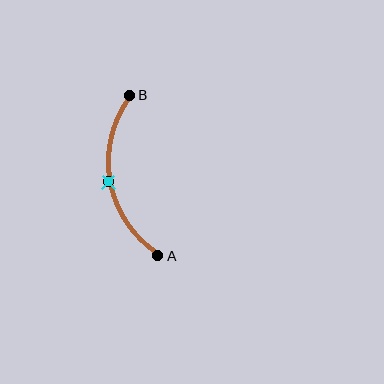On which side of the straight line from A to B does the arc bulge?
The arc bulges to the left of the straight line connecting A and B.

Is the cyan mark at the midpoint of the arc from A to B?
Yes. The cyan mark lies on the arc at equal arc-length from both A and B — it is the arc midpoint.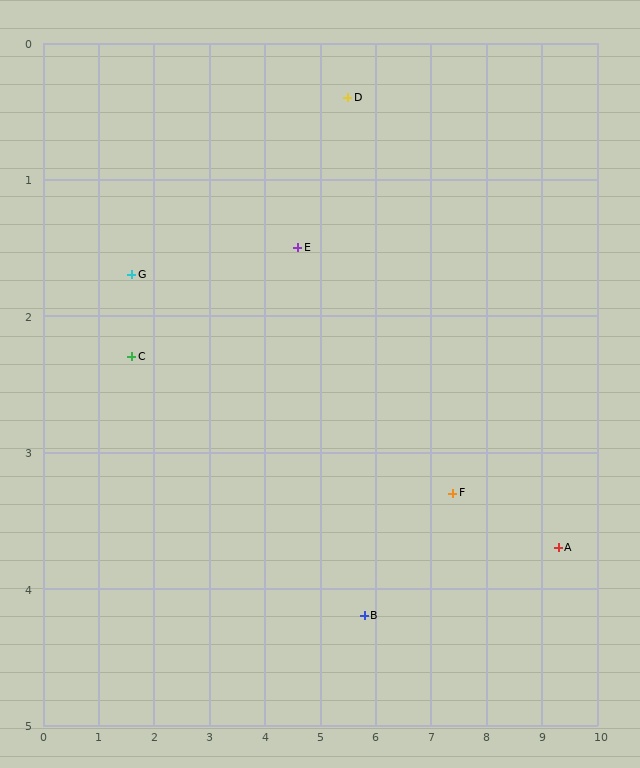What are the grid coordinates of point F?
Point F is at approximately (7.4, 3.3).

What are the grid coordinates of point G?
Point G is at approximately (1.6, 1.7).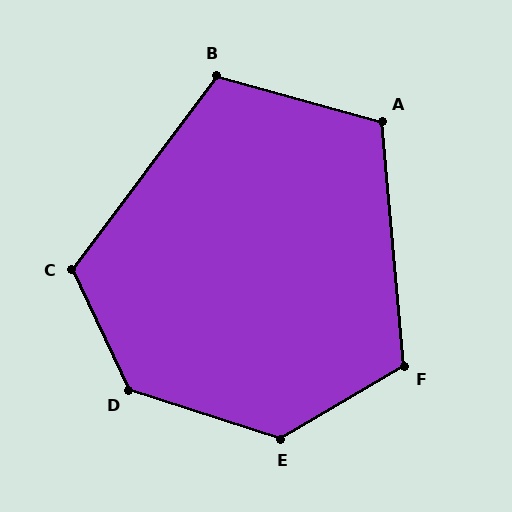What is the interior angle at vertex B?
Approximately 111 degrees (obtuse).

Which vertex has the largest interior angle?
D, at approximately 133 degrees.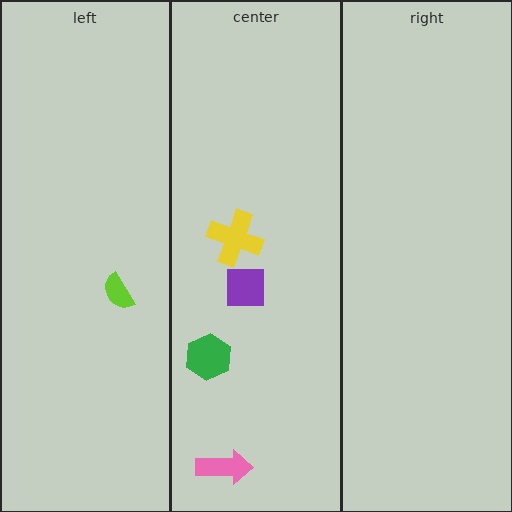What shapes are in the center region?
The purple square, the green hexagon, the pink arrow, the yellow cross.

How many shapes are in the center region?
4.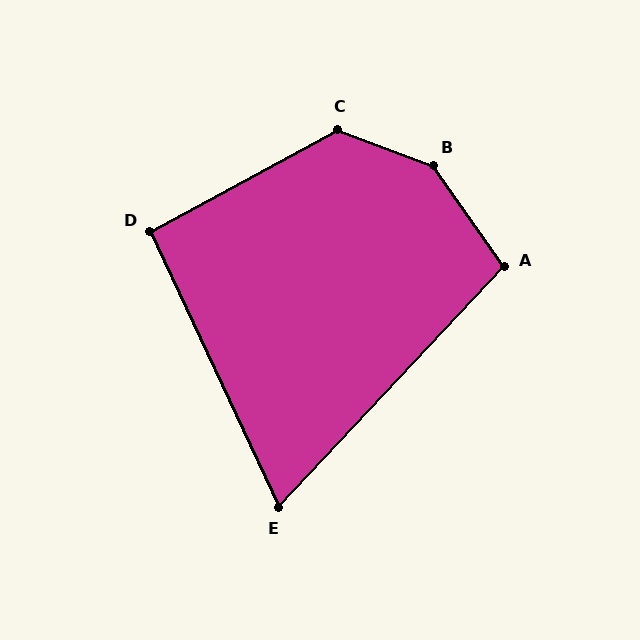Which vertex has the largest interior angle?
B, at approximately 146 degrees.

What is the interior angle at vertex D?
Approximately 94 degrees (approximately right).